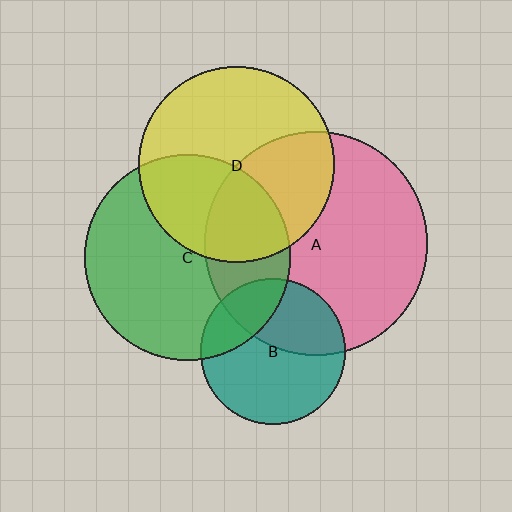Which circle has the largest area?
Circle A (pink).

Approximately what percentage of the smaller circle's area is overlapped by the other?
Approximately 40%.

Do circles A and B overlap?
Yes.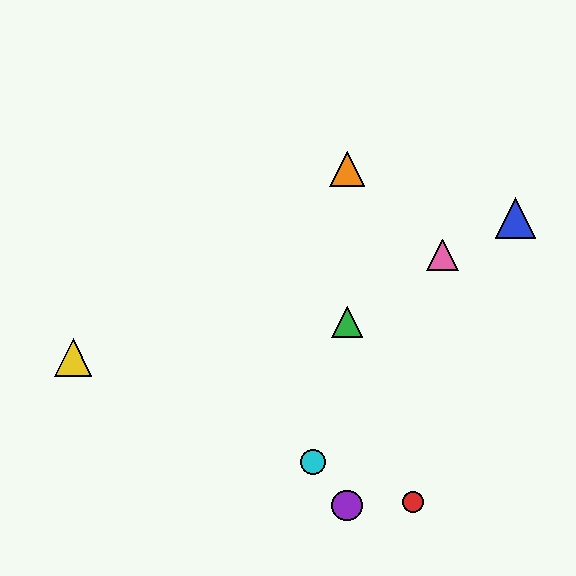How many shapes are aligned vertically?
3 shapes (the green triangle, the purple circle, the orange triangle) are aligned vertically.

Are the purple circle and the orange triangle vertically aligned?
Yes, both are at x≈347.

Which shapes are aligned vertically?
The green triangle, the purple circle, the orange triangle are aligned vertically.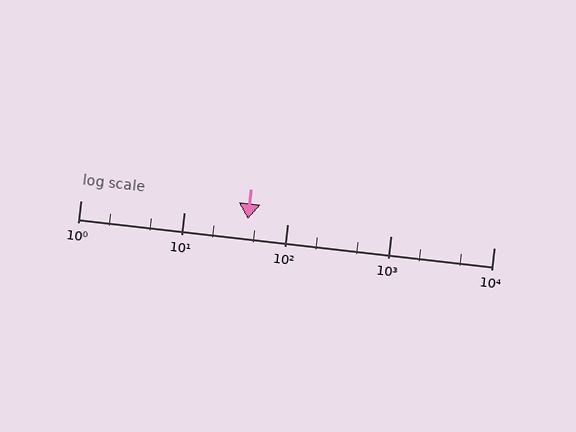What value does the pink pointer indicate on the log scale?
The pointer indicates approximately 42.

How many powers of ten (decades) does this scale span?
The scale spans 4 decades, from 1 to 10000.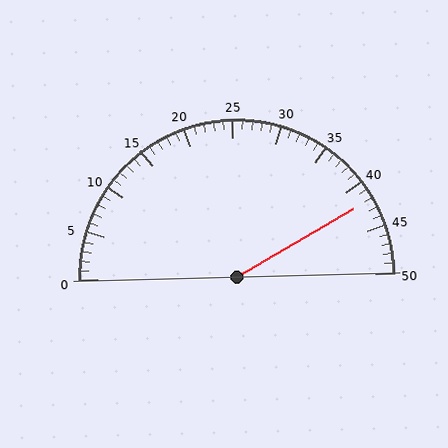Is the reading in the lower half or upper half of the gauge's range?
The reading is in the upper half of the range (0 to 50).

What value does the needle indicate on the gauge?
The needle indicates approximately 42.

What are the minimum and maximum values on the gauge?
The gauge ranges from 0 to 50.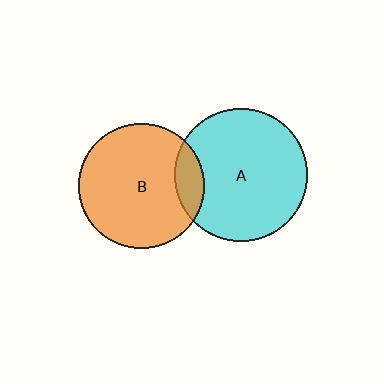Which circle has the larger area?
Circle A (cyan).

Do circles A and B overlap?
Yes.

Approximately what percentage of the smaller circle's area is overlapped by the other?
Approximately 15%.